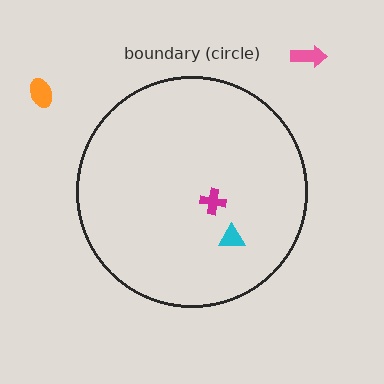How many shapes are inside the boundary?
2 inside, 2 outside.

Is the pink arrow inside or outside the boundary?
Outside.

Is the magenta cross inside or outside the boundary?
Inside.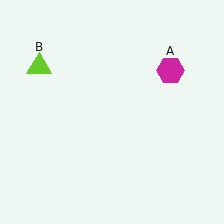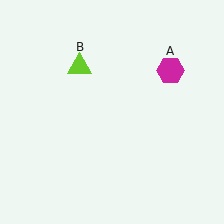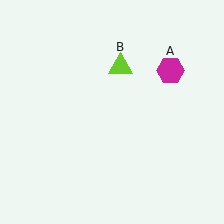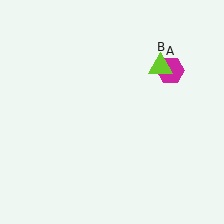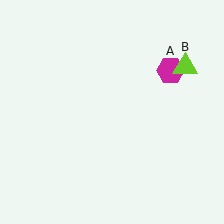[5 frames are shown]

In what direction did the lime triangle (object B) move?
The lime triangle (object B) moved right.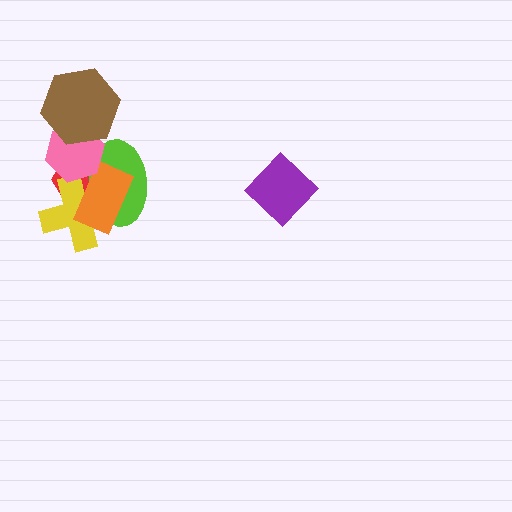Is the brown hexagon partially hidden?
No, no other shape covers it.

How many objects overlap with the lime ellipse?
4 objects overlap with the lime ellipse.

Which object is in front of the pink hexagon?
The brown hexagon is in front of the pink hexagon.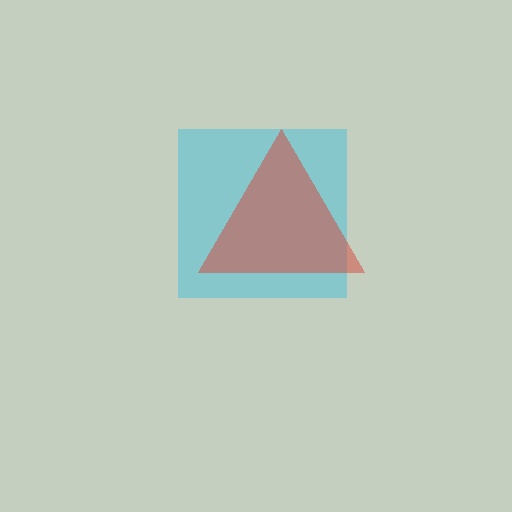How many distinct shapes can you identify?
There are 2 distinct shapes: a cyan square, a red triangle.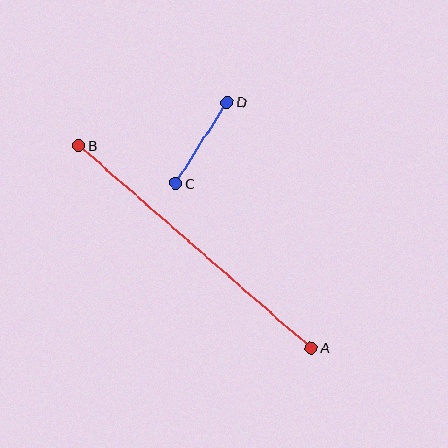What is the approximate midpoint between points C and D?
The midpoint is at approximately (202, 143) pixels.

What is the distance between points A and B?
The distance is approximately 309 pixels.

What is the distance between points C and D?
The distance is approximately 96 pixels.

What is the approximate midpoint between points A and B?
The midpoint is at approximately (195, 247) pixels.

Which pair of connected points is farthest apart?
Points A and B are farthest apart.